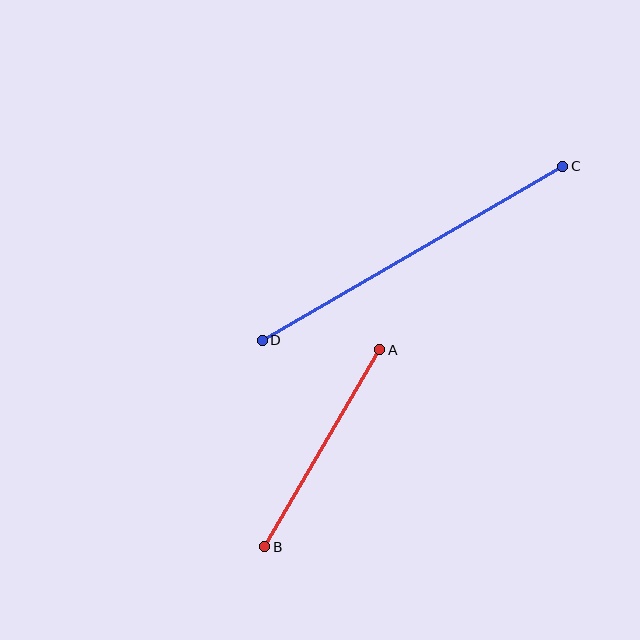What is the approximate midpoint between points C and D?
The midpoint is at approximately (413, 253) pixels.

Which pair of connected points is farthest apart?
Points C and D are farthest apart.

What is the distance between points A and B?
The distance is approximately 228 pixels.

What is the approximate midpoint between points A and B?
The midpoint is at approximately (322, 448) pixels.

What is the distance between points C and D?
The distance is approximately 347 pixels.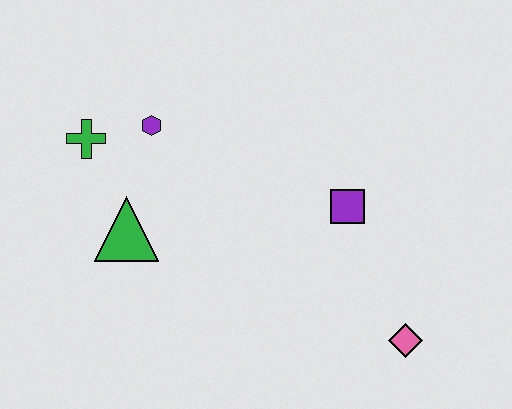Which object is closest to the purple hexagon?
The green cross is closest to the purple hexagon.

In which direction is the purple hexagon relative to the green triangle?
The purple hexagon is above the green triangle.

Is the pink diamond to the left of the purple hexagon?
No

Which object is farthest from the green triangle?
The pink diamond is farthest from the green triangle.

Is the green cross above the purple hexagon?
No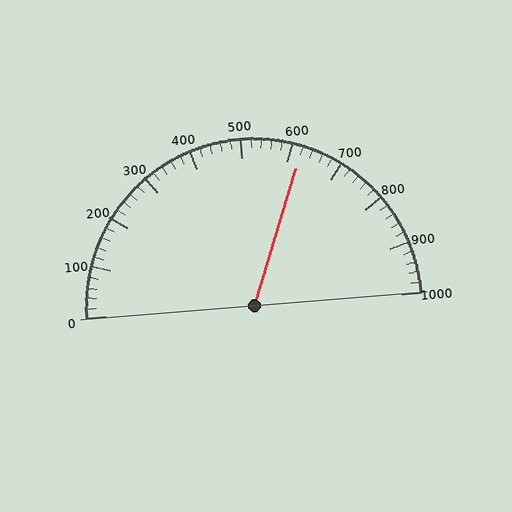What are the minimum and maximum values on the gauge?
The gauge ranges from 0 to 1000.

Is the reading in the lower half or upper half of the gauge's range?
The reading is in the upper half of the range (0 to 1000).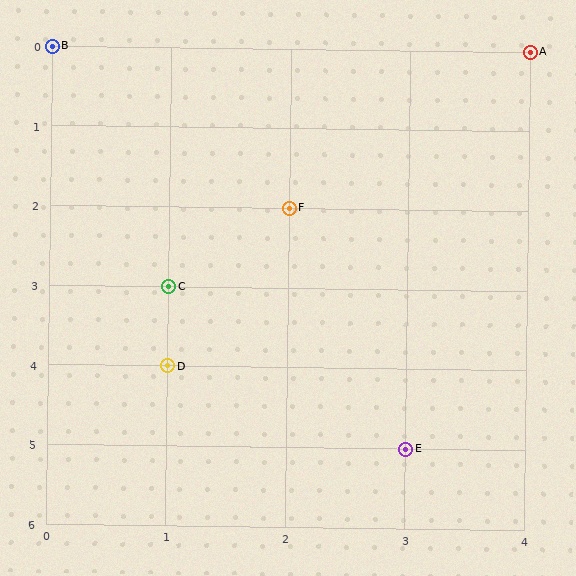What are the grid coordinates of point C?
Point C is at grid coordinates (1, 3).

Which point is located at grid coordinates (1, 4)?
Point D is at (1, 4).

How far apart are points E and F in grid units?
Points E and F are 1 column and 3 rows apart (about 3.2 grid units diagonally).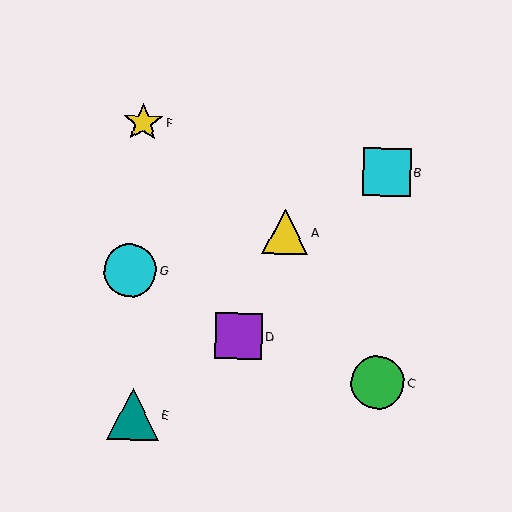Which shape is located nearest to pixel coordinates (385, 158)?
The cyan square (labeled B) at (387, 172) is nearest to that location.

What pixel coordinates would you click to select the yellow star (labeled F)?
Click at (143, 123) to select the yellow star F.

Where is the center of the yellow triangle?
The center of the yellow triangle is at (285, 232).